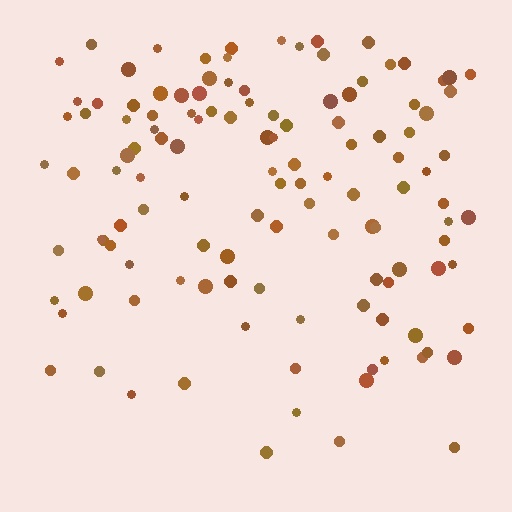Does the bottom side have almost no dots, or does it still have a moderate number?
Still a moderate number, just noticeably fewer than the top.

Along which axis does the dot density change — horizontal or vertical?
Vertical.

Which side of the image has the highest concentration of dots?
The top.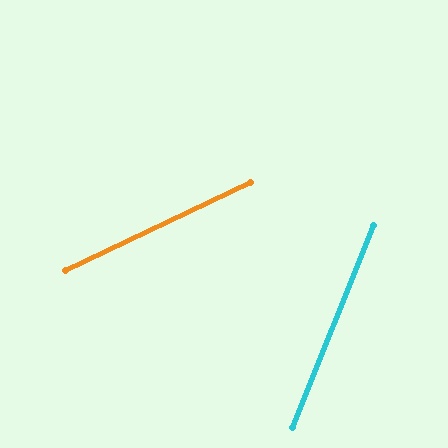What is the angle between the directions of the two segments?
Approximately 43 degrees.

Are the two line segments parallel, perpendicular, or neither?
Neither parallel nor perpendicular — they differ by about 43°.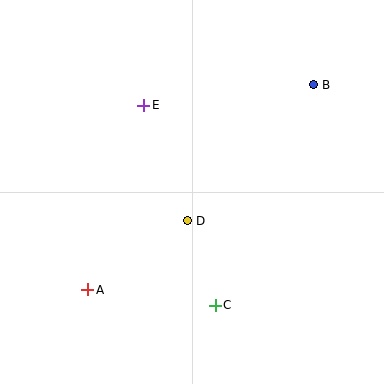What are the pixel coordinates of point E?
Point E is at (144, 105).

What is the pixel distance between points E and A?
The distance between E and A is 193 pixels.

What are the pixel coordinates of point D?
Point D is at (188, 221).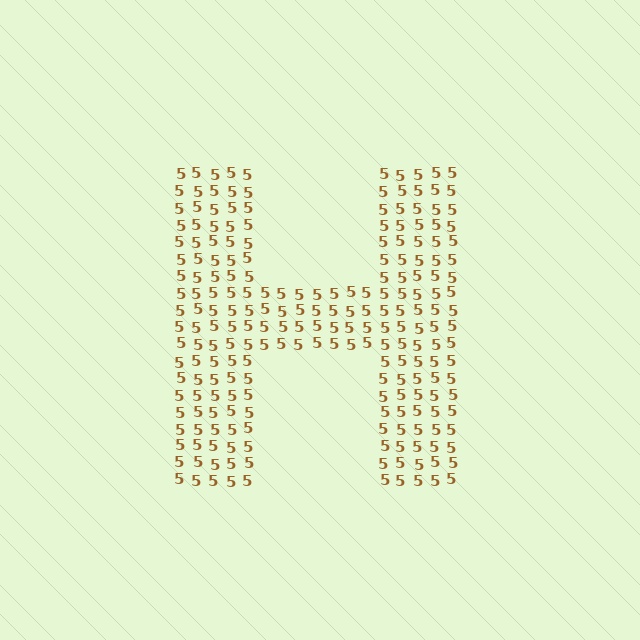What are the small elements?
The small elements are digit 5's.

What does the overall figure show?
The overall figure shows the letter H.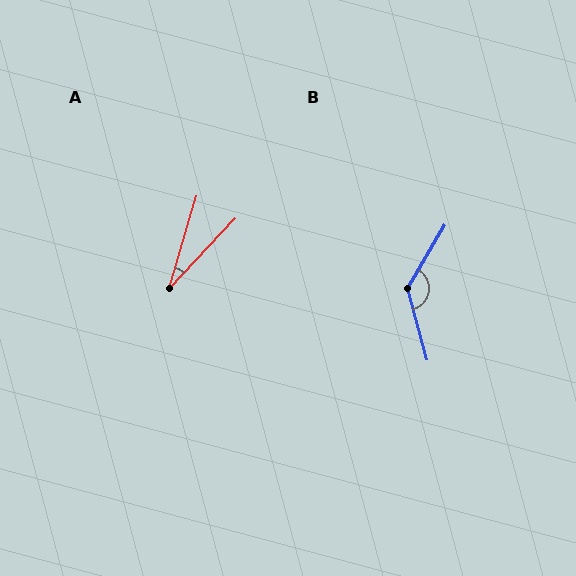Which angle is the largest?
B, at approximately 134 degrees.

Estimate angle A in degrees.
Approximately 27 degrees.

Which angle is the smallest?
A, at approximately 27 degrees.